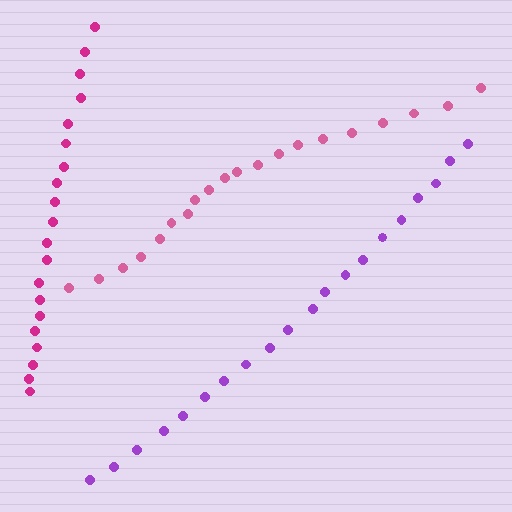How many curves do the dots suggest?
There are 3 distinct paths.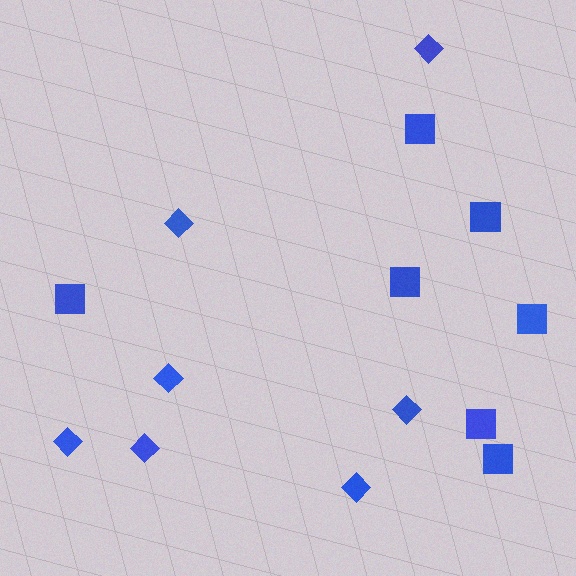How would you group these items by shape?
There are 2 groups: one group of diamonds (7) and one group of squares (7).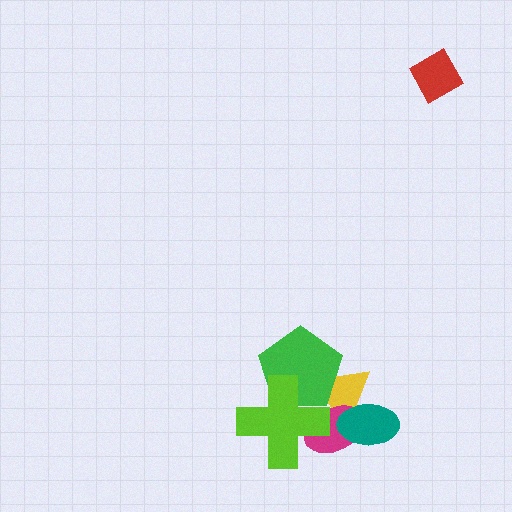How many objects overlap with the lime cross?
3 objects overlap with the lime cross.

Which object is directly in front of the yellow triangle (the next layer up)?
The green pentagon is directly in front of the yellow triangle.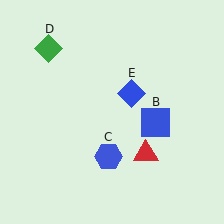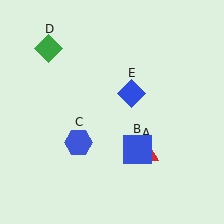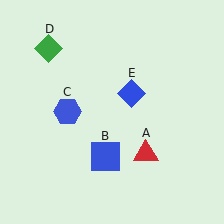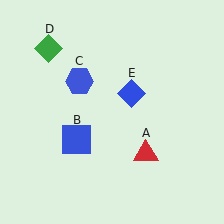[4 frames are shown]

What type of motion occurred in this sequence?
The blue square (object B), blue hexagon (object C) rotated clockwise around the center of the scene.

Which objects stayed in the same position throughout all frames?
Red triangle (object A) and green diamond (object D) and blue diamond (object E) remained stationary.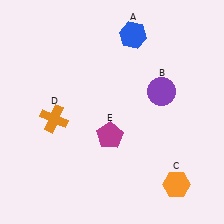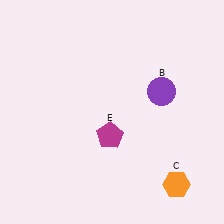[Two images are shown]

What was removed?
The blue hexagon (A), the orange cross (D) were removed in Image 2.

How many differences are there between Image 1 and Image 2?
There are 2 differences between the two images.